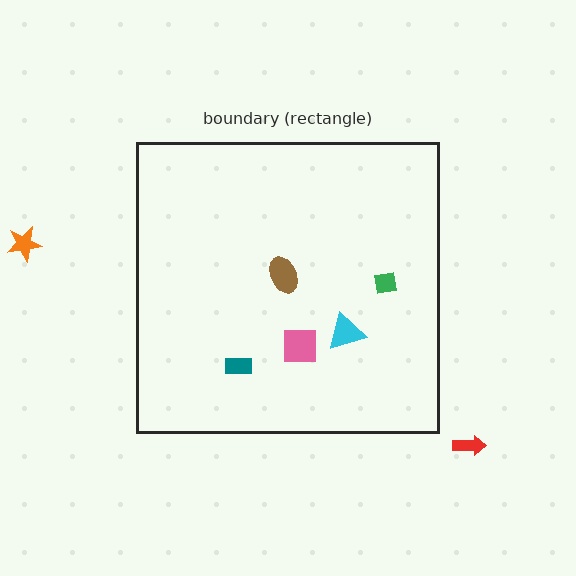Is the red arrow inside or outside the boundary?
Outside.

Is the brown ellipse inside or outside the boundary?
Inside.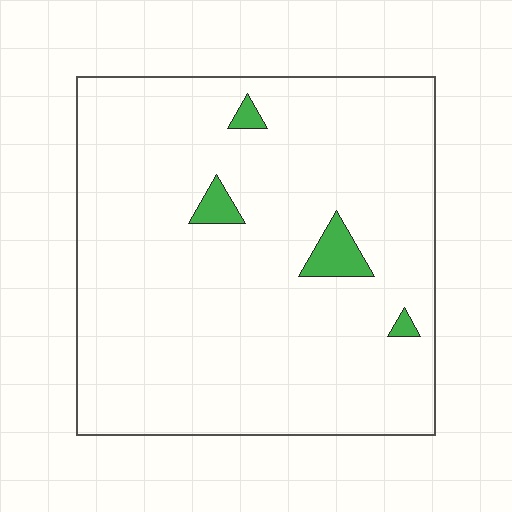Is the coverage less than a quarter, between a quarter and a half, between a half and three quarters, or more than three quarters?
Less than a quarter.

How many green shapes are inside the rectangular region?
4.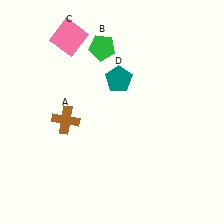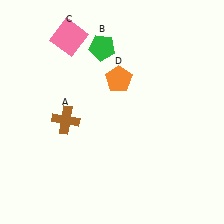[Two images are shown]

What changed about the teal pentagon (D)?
In Image 1, D is teal. In Image 2, it changed to orange.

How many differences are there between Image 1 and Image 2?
There is 1 difference between the two images.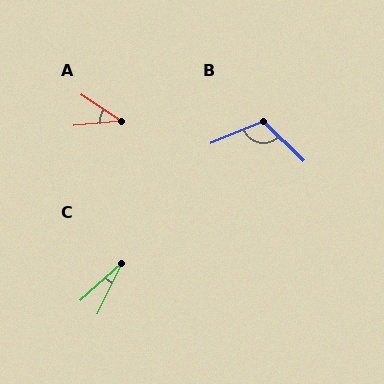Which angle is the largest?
B, at approximately 113 degrees.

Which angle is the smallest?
C, at approximately 22 degrees.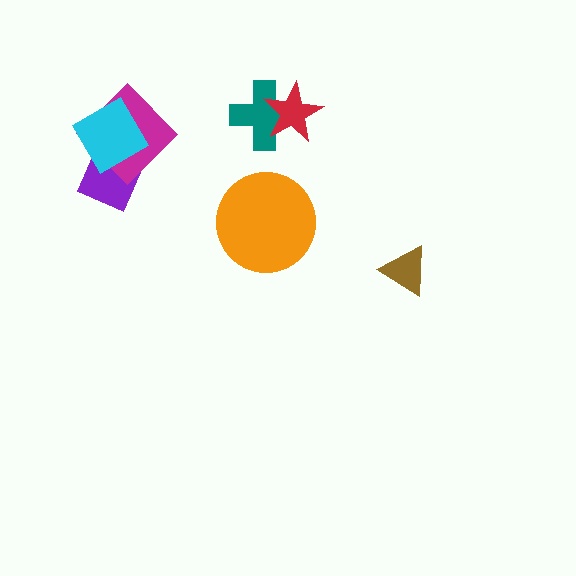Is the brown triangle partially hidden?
No, no other shape covers it.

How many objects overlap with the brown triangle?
0 objects overlap with the brown triangle.